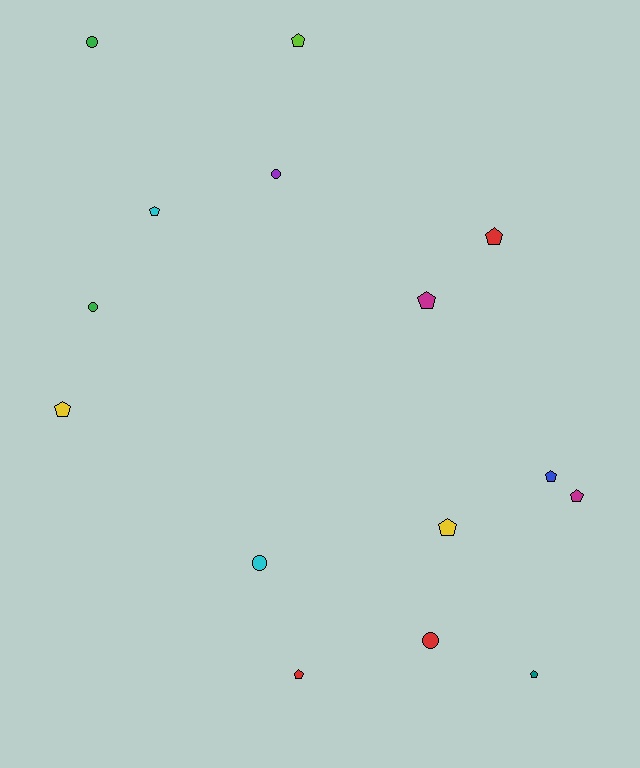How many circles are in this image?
There are 5 circles.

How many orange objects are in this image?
There are no orange objects.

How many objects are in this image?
There are 15 objects.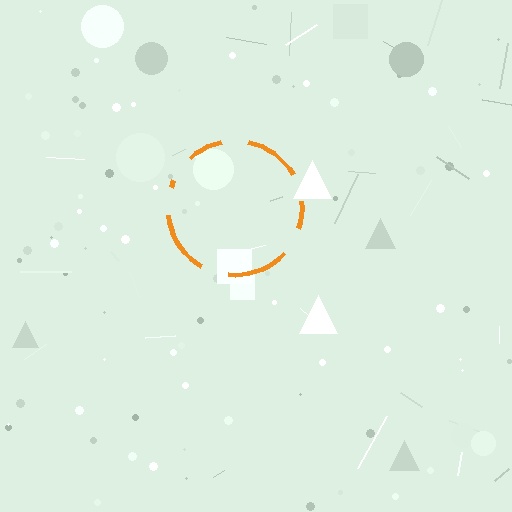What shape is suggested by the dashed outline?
The dashed outline suggests a circle.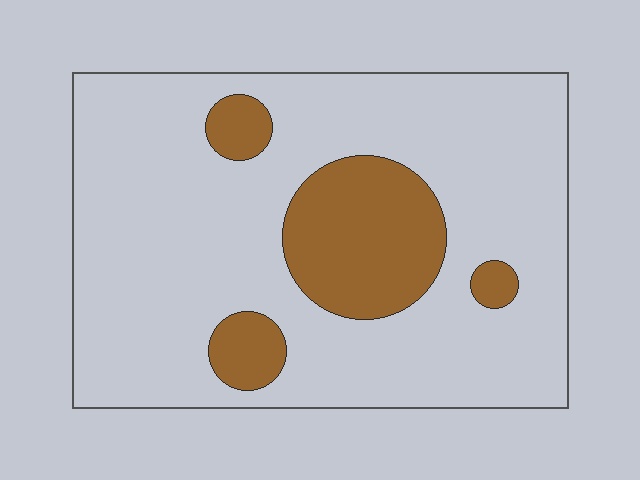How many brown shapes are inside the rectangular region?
4.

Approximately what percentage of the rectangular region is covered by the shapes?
Approximately 20%.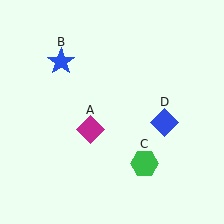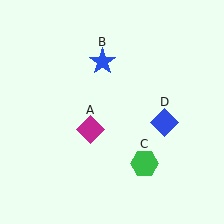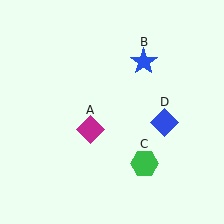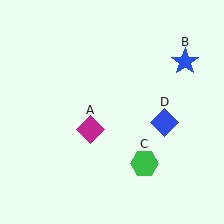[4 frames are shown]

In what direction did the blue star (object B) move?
The blue star (object B) moved right.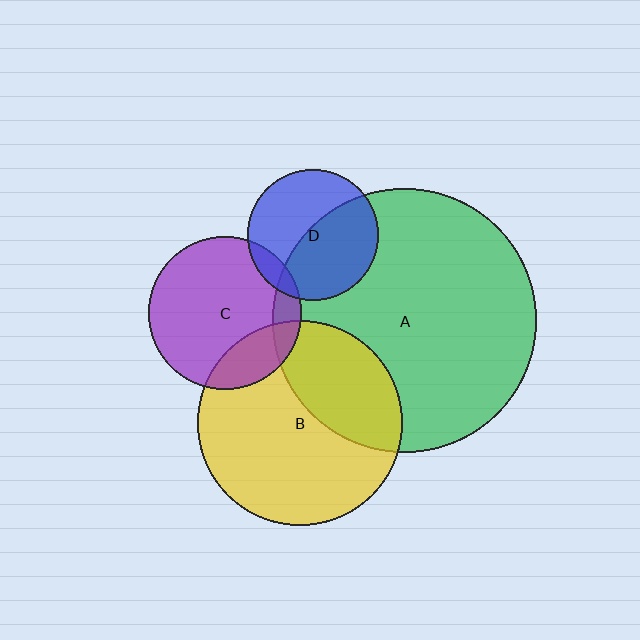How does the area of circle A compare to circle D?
Approximately 4.1 times.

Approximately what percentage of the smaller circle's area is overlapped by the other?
Approximately 50%.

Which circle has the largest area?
Circle A (green).